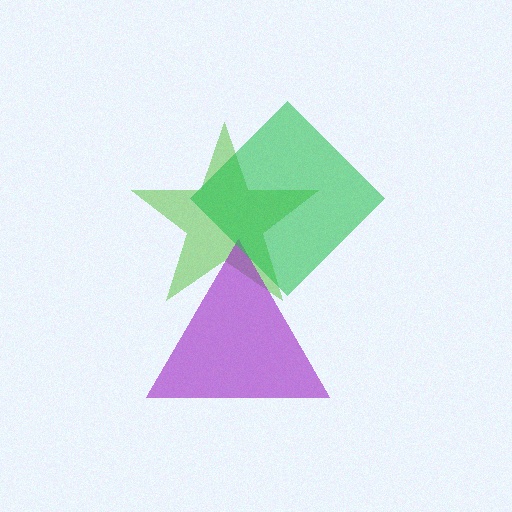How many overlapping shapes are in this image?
There are 3 overlapping shapes in the image.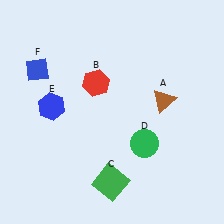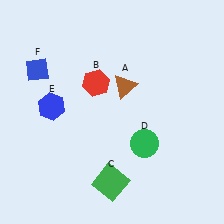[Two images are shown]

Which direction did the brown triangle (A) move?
The brown triangle (A) moved left.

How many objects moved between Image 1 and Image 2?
1 object moved between the two images.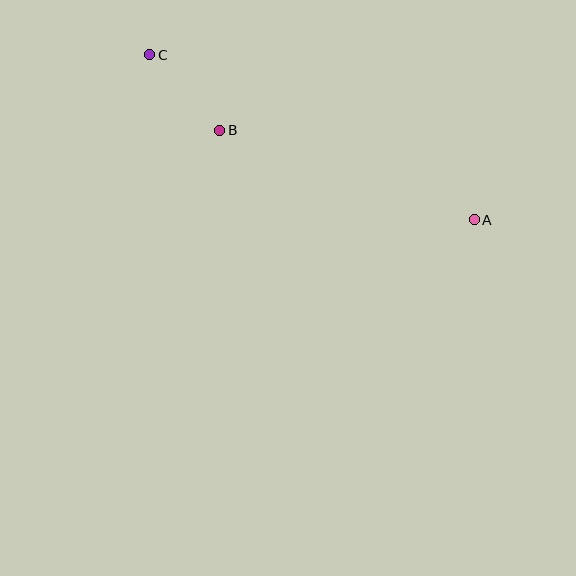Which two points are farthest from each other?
Points A and C are farthest from each other.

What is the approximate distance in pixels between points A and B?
The distance between A and B is approximately 270 pixels.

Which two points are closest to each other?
Points B and C are closest to each other.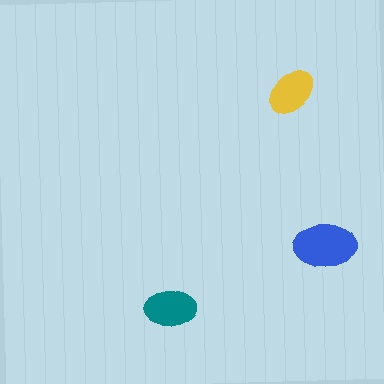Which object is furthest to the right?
The blue ellipse is rightmost.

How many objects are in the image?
There are 3 objects in the image.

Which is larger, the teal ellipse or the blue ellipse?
The blue one.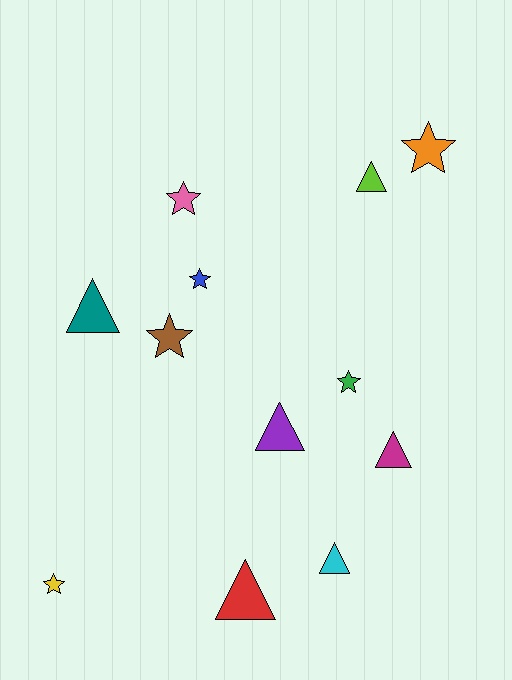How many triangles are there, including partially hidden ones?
There are 6 triangles.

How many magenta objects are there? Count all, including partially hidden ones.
There is 1 magenta object.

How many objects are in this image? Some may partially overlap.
There are 12 objects.